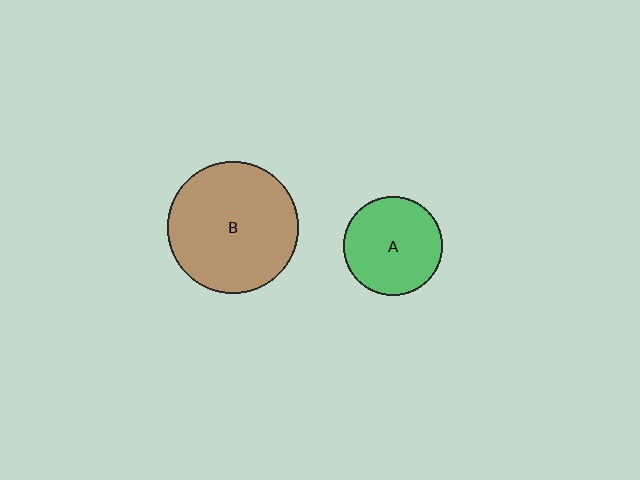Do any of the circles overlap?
No, none of the circles overlap.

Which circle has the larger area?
Circle B (brown).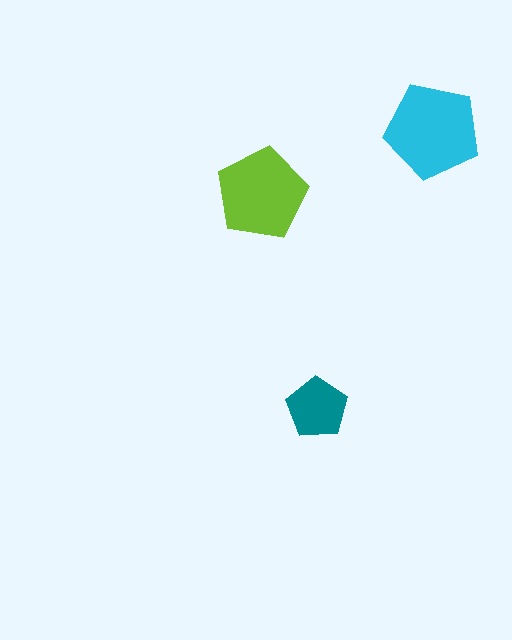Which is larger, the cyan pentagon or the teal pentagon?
The cyan one.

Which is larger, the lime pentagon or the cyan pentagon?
The cyan one.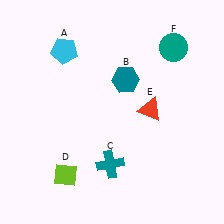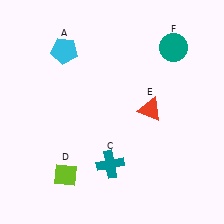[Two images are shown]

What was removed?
The teal hexagon (B) was removed in Image 2.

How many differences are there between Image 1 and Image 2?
There is 1 difference between the two images.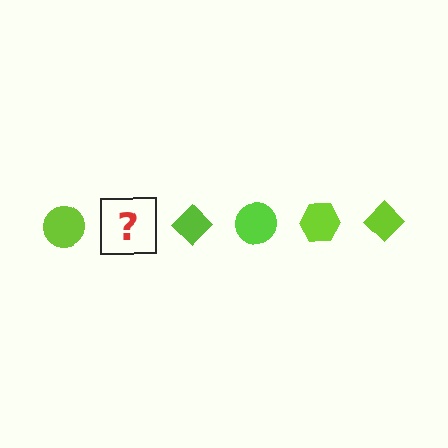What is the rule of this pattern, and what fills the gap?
The rule is that the pattern cycles through circle, hexagon, diamond shapes in lime. The gap should be filled with a lime hexagon.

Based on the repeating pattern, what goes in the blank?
The blank should be a lime hexagon.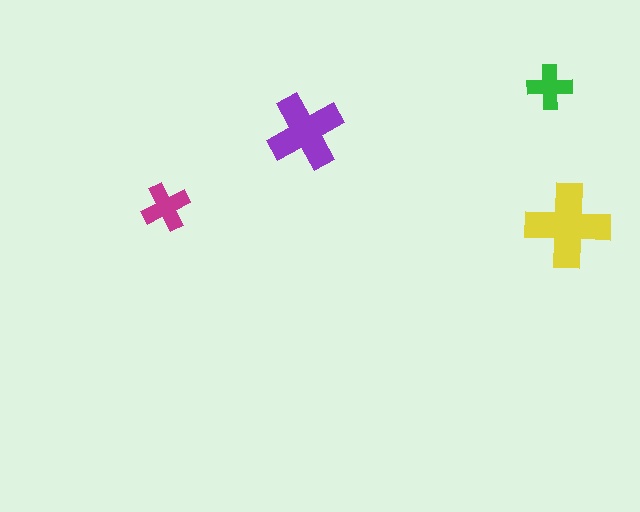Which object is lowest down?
The yellow cross is bottommost.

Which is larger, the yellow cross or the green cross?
The yellow one.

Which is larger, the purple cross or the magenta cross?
The purple one.